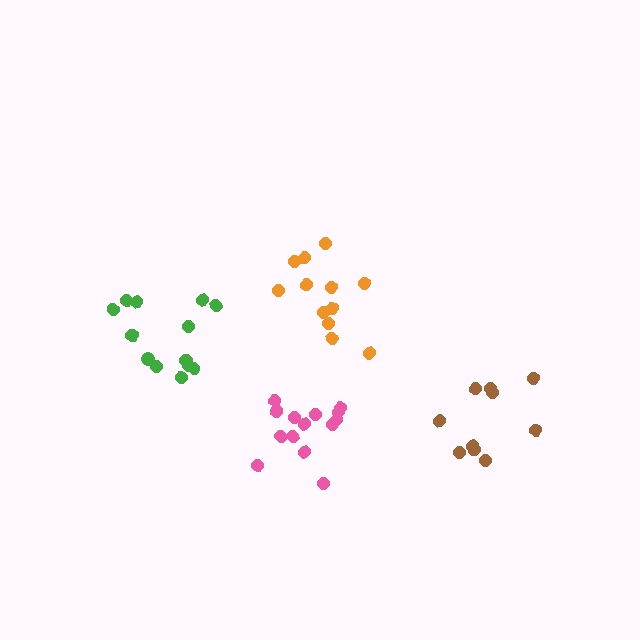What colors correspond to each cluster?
The clusters are colored: pink, orange, brown, green.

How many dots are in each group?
Group 1: 14 dots, Group 2: 12 dots, Group 3: 10 dots, Group 4: 13 dots (49 total).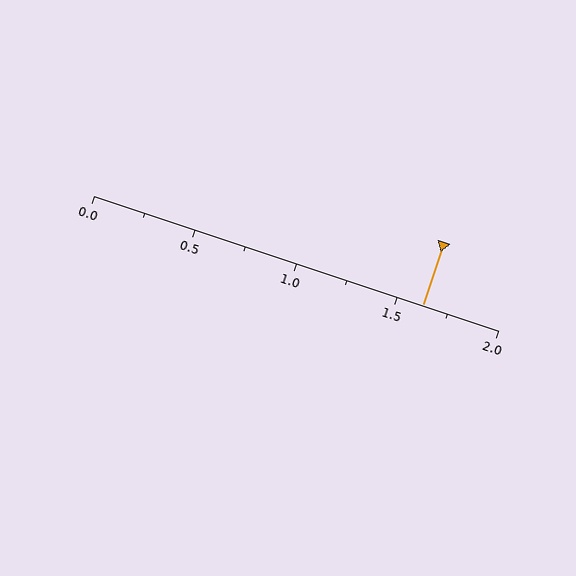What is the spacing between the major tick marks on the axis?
The major ticks are spaced 0.5 apart.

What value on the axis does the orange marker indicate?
The marker indicates approximately 1.62.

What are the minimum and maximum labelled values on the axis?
The axis runs from 0.0 to 2.0.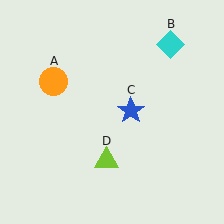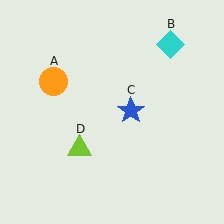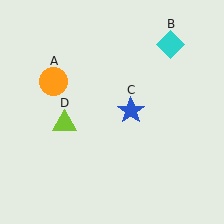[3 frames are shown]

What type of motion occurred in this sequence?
The lime triangle (object D) rotated clockwise around the center of the scene.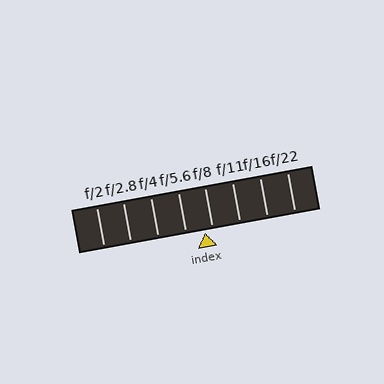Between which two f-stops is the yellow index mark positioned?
The index mark is between f/5.6 and f/8.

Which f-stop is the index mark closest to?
The index mark is closest to f/8.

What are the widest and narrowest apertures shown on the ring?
The widest aperture shown is f/2 and the narrowest is f/22.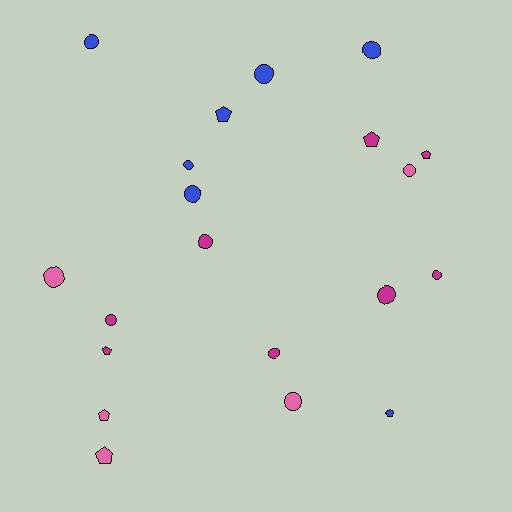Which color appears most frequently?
Magenta, with 8 objects.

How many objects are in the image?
There are 20 objects.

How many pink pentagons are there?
There are 2 pink pentagons.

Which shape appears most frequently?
Circle, with 13 objects.